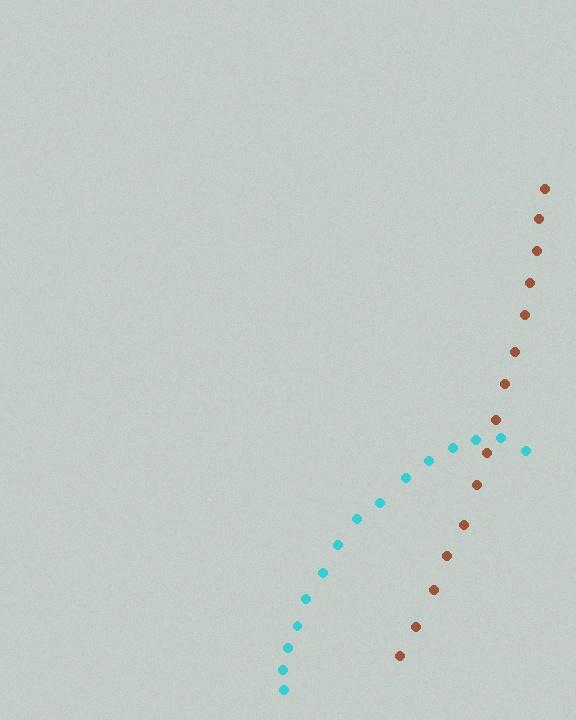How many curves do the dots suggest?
There are 2 distinct paths.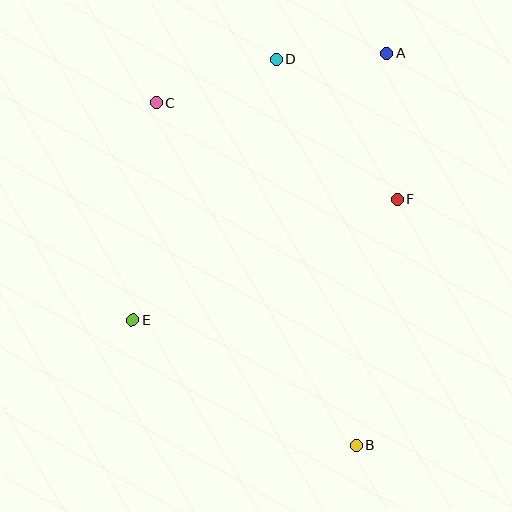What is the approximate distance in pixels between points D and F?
The distance between D and F is approximately 186 pixels.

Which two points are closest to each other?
Points A and D are closest to each other.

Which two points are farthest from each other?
Points B and C are farthest from each other.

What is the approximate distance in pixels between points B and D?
The distance between B and D is approximately 394 pixels.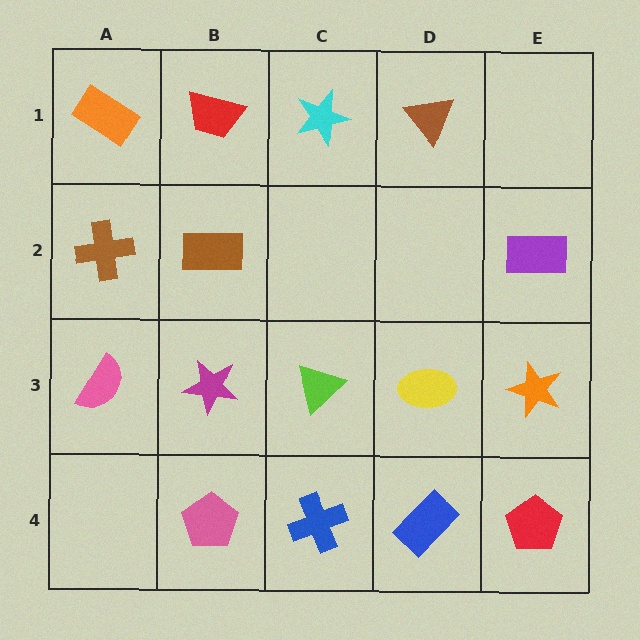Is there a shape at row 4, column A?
No, that cell is empty.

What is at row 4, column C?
A blue cross.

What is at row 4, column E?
A red pentagon.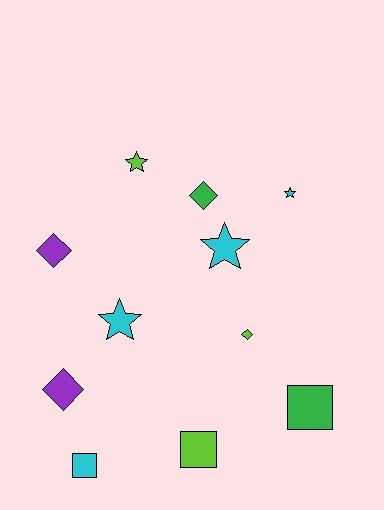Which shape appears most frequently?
Star, with 4 objects.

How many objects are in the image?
There are 11 objects.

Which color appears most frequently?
Cyan, with 4 objects.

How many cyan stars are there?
There are 3 cyan stars.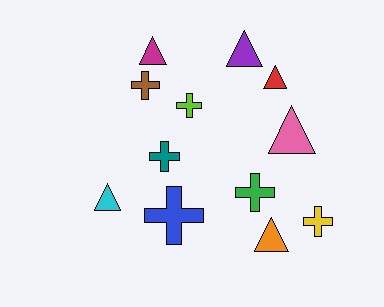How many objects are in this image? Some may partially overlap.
There are 12 objects.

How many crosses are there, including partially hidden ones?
There are 6 crosses.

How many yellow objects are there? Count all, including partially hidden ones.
There is 1 yellow object.